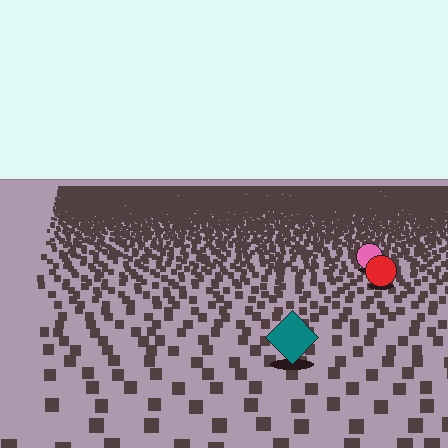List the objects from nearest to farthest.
From nearest to farthest: the teal diamond, the red circle, the pink circle.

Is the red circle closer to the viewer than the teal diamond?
No. The teal diamond is closer — you can tell from the texture gradient: the ground texture is coarser near it.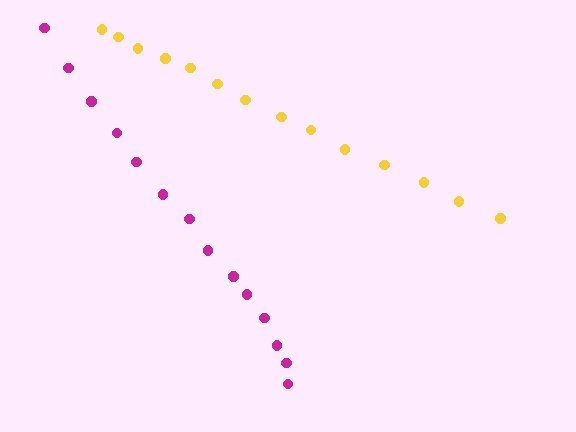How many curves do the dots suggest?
There are 2 distinct paths.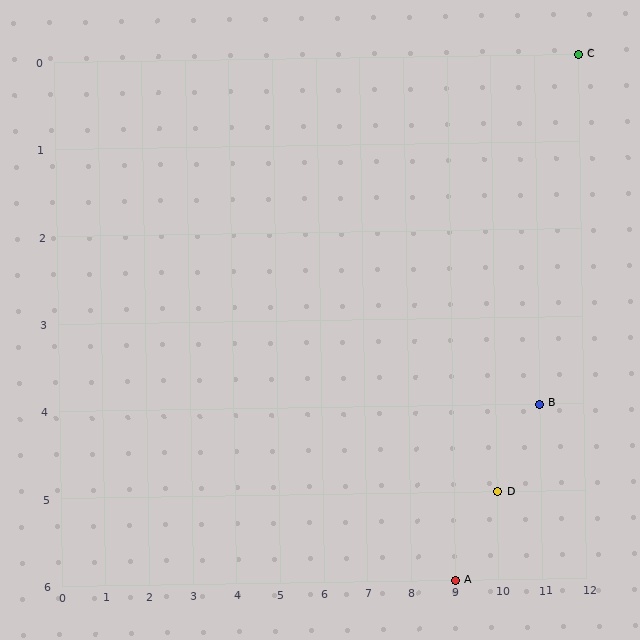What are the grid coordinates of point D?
Point D is at grid coordinates (10, 5).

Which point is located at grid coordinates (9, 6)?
Point A is at (9, 6).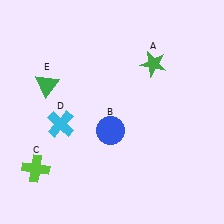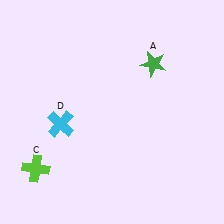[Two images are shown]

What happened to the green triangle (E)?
The green triangle (E) was removed in Image 2. It was in the top-left area of Image 1.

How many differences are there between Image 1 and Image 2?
There are 2 differences between the two images.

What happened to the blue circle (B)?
The blue circle (B) was removed in Image 2. It was in the bottom-left area of Image 1.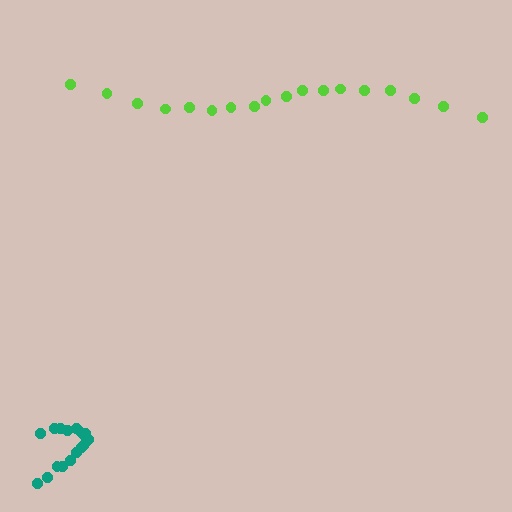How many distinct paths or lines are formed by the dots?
There are 2 distinct paths.